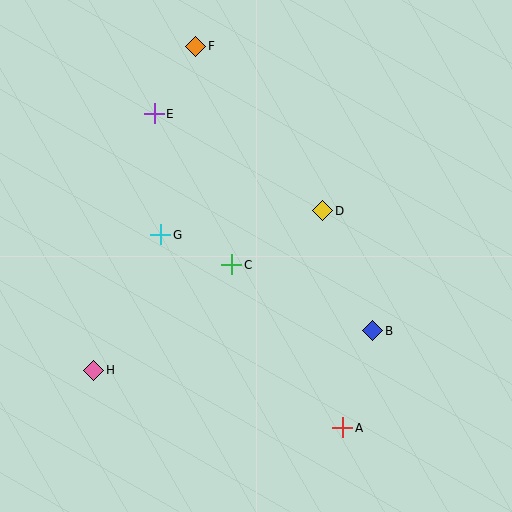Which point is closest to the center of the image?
Point C at (232, 265) is closest to the center.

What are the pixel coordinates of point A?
Point A is at (343, 428).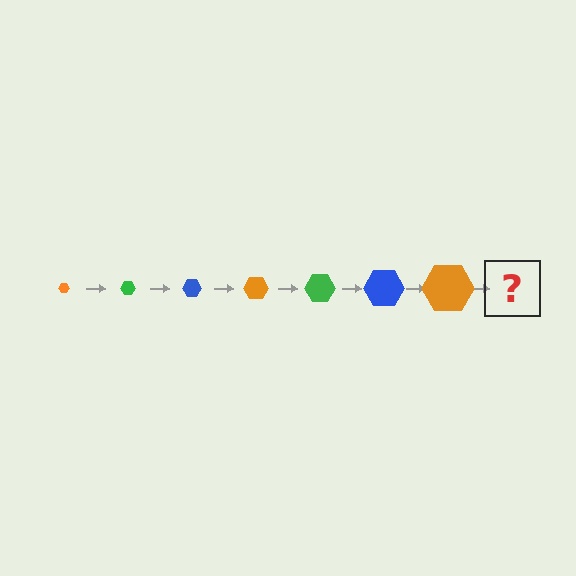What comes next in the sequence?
The next element should be a green hexagon, larger than the previous one.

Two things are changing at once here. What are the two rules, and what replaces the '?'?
The two rules are that the hexagon grows larger each step and the color cycles through orange, green, and blue. The '?' should be a green hexagon, larger than the previous one.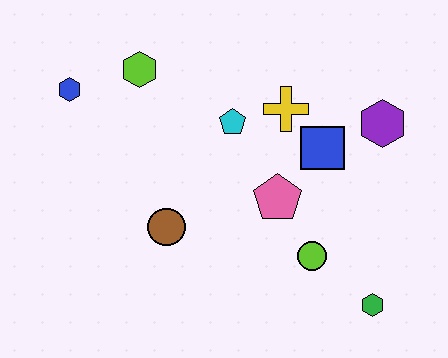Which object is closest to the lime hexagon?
The blue hexagon is closest to the lime hexagon.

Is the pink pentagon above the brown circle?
Yes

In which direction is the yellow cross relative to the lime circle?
The yellow cross is above the lime circle.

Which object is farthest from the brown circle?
The purple hexagon is farthest from the brown circle.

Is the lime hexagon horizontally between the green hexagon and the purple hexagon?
No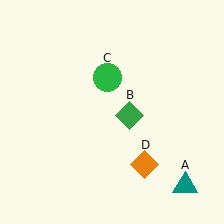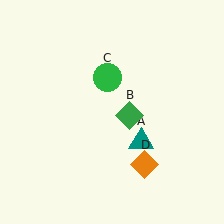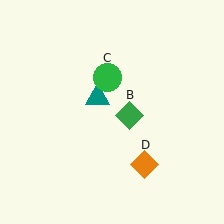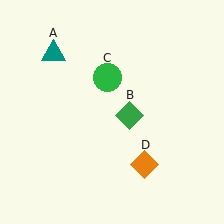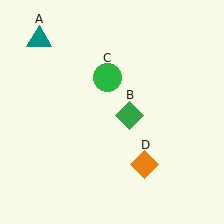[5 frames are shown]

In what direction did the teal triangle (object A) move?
The teal triangle (object A) moved up and to the left.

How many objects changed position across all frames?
1 object changed position: teal triangle (object A).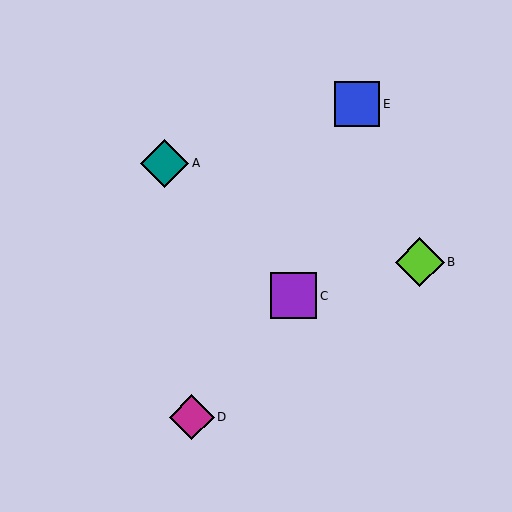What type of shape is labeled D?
Shape D is a magenta diamond.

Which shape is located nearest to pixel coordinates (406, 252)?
The lime diamond (labeled B) at (420, 262) is nearest to that location.